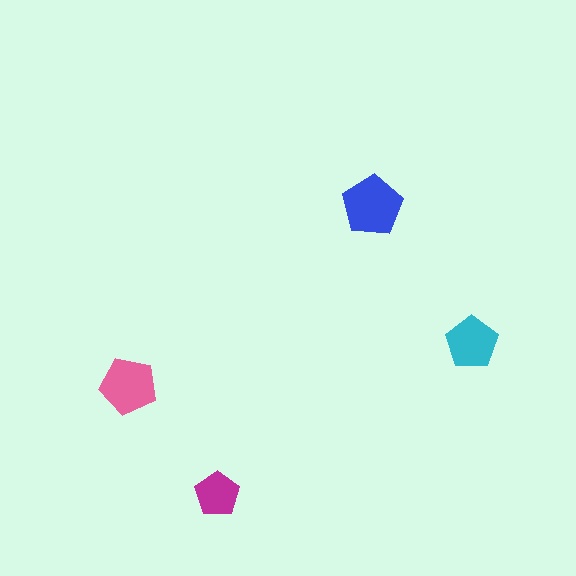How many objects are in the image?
There are 4 objects in the image.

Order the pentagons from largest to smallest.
the blue one, the pink one, the cyan one, the magenta one.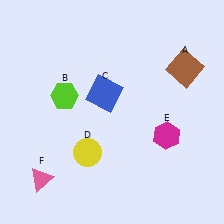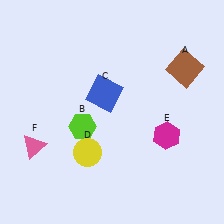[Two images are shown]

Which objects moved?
The objects that moved are: the lime hexagon (B), the pink triangle (F).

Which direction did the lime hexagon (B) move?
The lime hexagon (B) moved down.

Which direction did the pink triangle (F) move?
The pink triangle (F) moved up.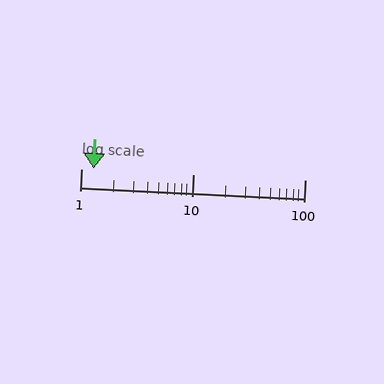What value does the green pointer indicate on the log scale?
The pointer indicates approximately 1.3.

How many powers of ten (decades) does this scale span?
The scale spans 2 decades, from 1 to 100.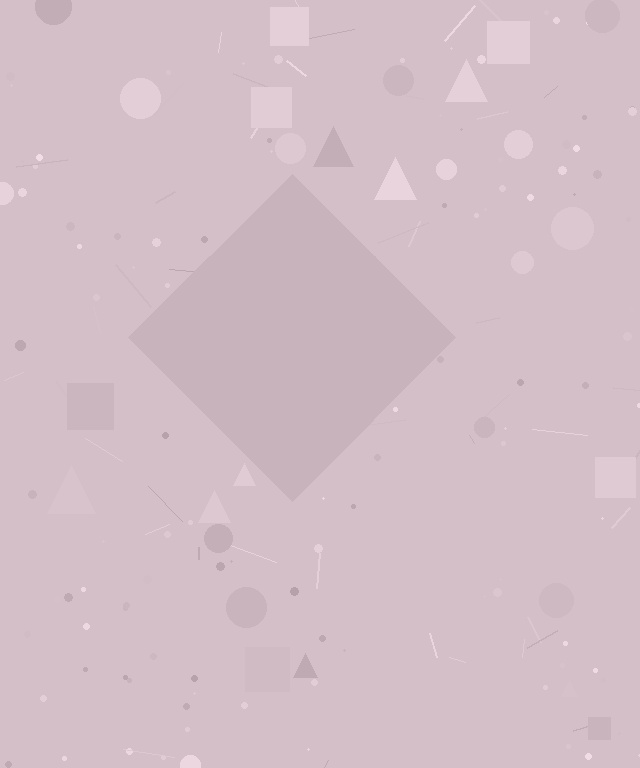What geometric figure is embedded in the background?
A diamond is embedded in the background.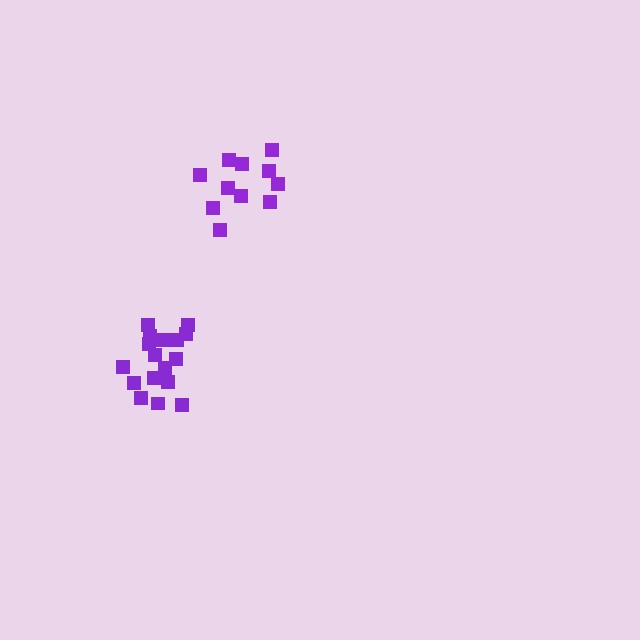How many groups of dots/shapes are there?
There are 2 groups.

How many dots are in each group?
Group 1: 11 dots, Group 2: 17 dots (28 total).